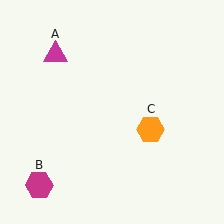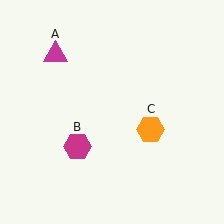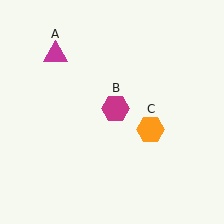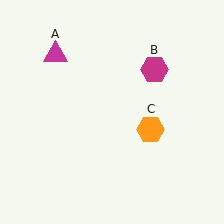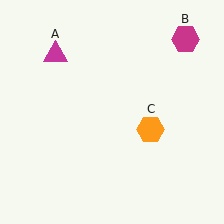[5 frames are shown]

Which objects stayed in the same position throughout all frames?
Magenta triangle (object A) and orange hexagon (object C) remained stationary.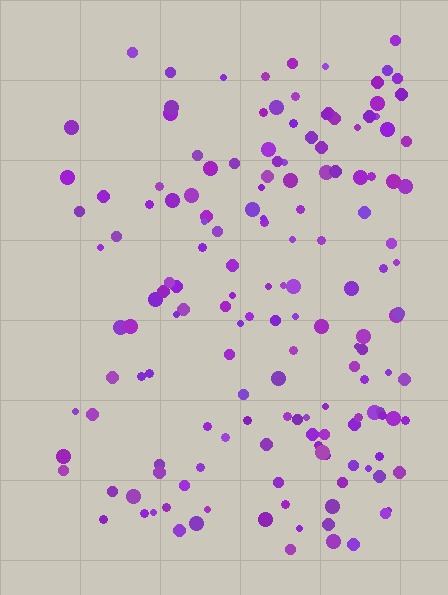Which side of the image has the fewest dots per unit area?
The left.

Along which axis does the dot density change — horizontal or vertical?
Horizontal.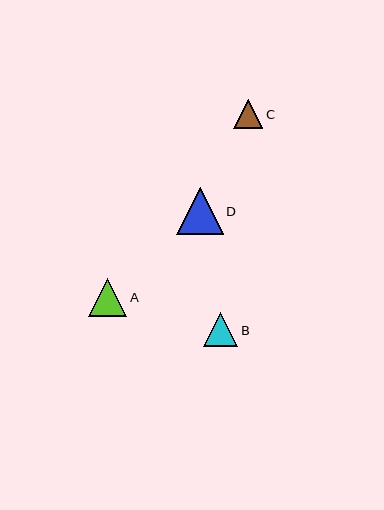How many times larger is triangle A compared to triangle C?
Triangle A is approximately 1.3 times the size of triangle C.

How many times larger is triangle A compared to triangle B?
Triangle A is approximately 1.1 times the size of triangle B.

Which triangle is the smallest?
Triangle C is the smallest with a size of approximately 29 pixels.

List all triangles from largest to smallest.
From largest to smallest: D, A, B, C.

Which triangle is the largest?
Triangle D is the largest with a size of approximately 47 pixels.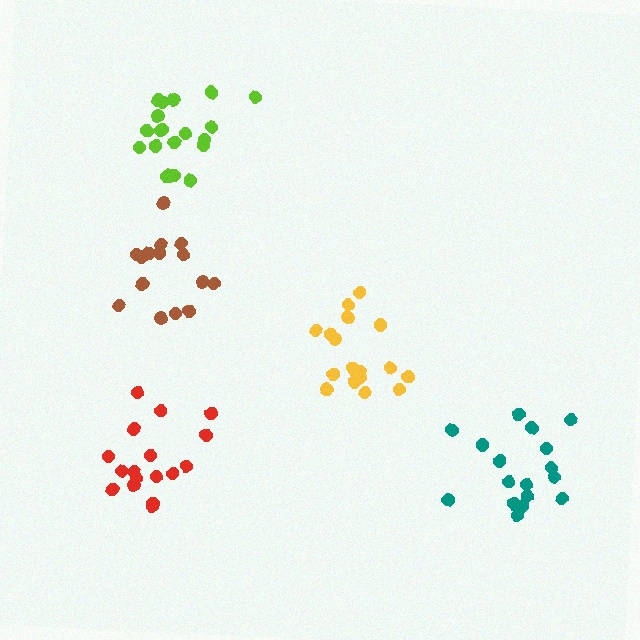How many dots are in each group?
Group 1: 20 dots, Group 2: 19 dots, Group 3: 17 dots, Group 4: 17 dots, Group 5: 16 dots (89 total).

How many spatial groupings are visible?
There are 5 spatial groupings.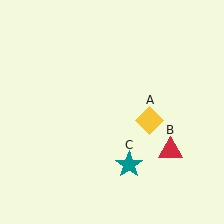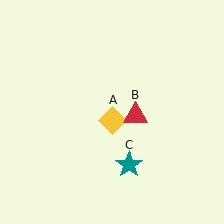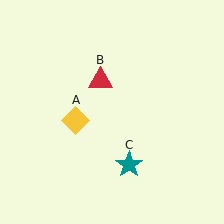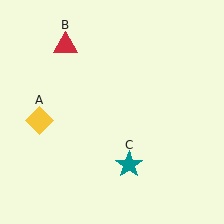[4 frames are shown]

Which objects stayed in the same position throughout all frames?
Teal star (object C) remained stationary.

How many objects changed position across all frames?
2 objects changed position: yellow diamond (object A), red triangle (object B).